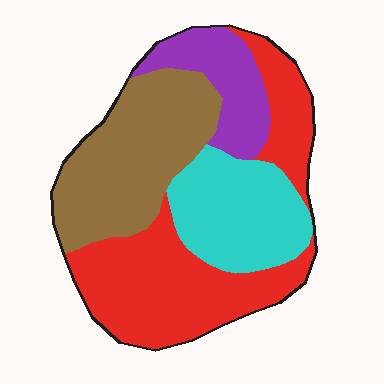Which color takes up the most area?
Red, at roughly 40%.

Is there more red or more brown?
Red.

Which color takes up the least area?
Purple, at roughly 15%.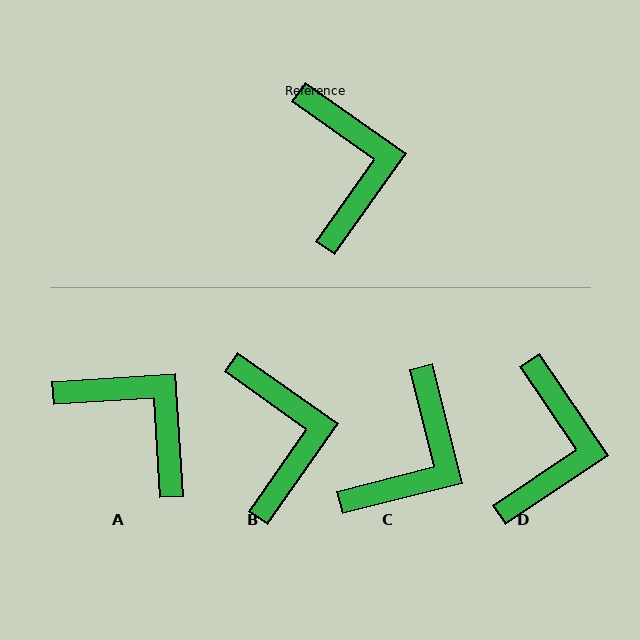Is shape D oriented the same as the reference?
No, it is off by about 21 degrees.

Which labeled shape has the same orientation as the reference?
B.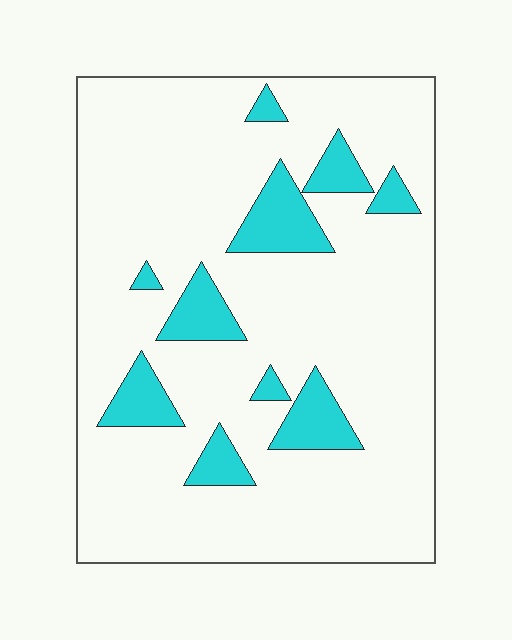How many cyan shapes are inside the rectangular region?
10.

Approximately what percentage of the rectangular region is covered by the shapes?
Approximately 15%.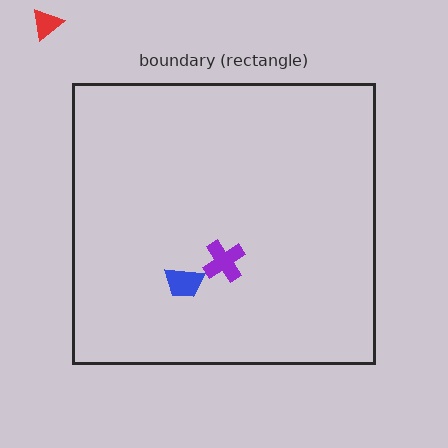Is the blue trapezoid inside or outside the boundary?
Inside.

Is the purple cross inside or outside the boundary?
Inside.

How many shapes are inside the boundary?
2 inside, 1 outside.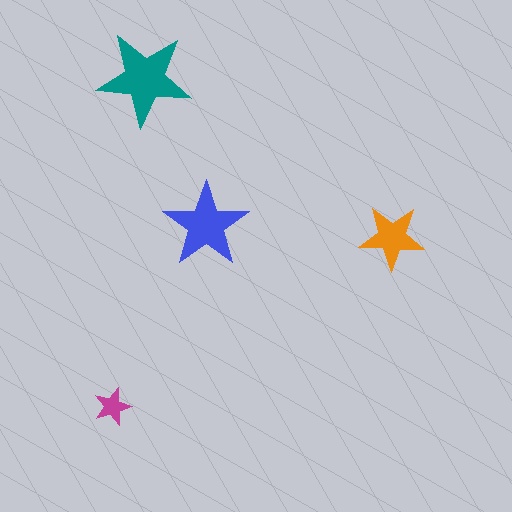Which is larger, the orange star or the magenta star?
The orange one.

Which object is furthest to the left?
The magenta star is leftmost.